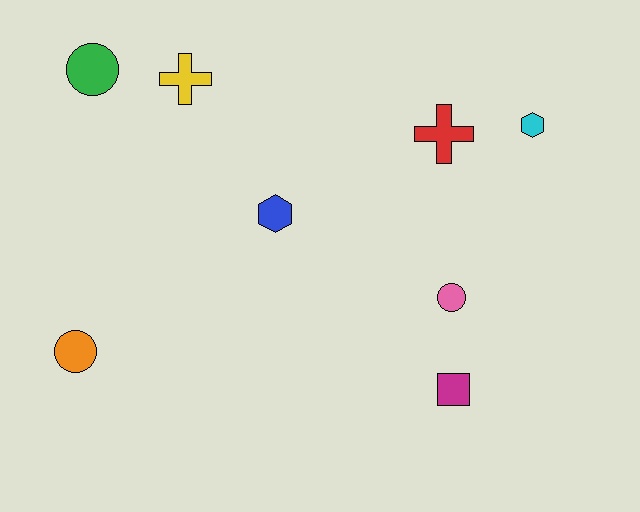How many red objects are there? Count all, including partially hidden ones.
There is 1 red object.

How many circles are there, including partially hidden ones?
There are 3 circles.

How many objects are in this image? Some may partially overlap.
There are 8 objects.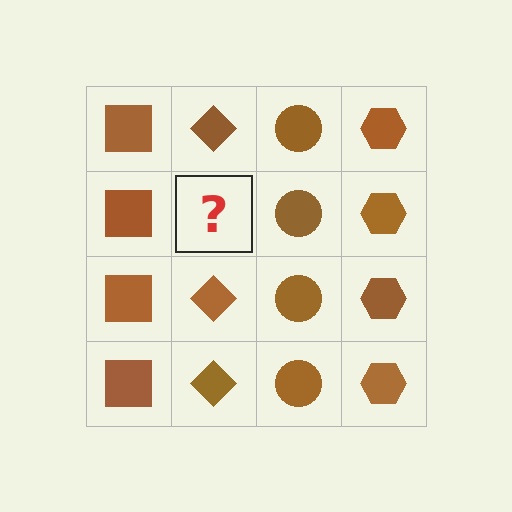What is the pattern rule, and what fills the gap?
The rule is that each column has a consistent shape. The gap should be filled with a brown diamond.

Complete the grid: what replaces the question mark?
The question mark should be replaced with a brown diamond.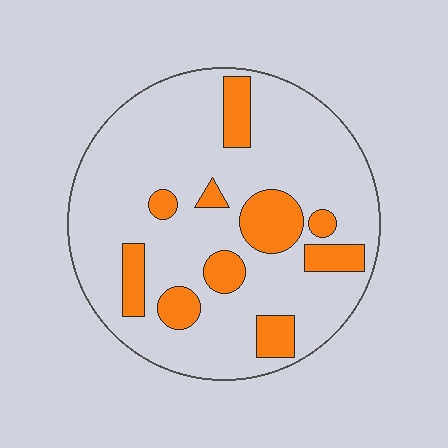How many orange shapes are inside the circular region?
10.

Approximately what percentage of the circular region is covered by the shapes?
Approximately 20%.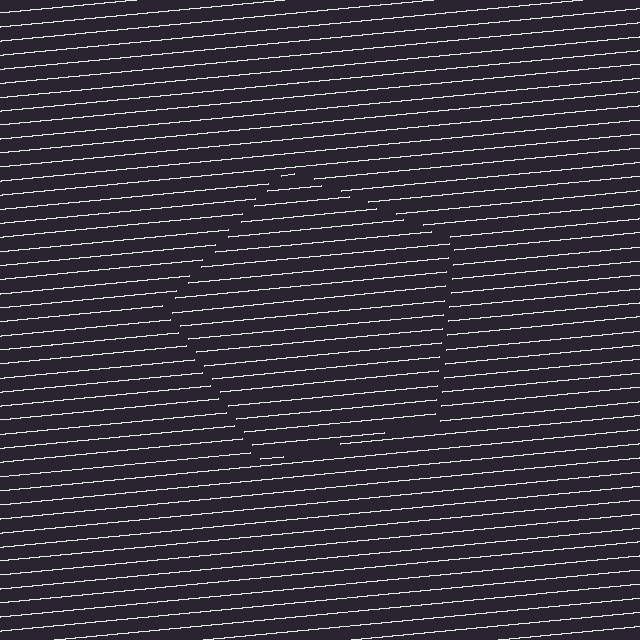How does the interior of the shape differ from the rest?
The interior of the shape contains the same grating, shifted by half a period — the contour is defined by the phase discontinuity where line-ends from the inner and outer gratings abut.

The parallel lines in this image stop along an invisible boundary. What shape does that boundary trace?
An illusory pentagon. The interior of the shape contains the same grating, shifted by half a period — the contour is defined by the phase discontinuity where line-ends from the inner and outer gratings abut.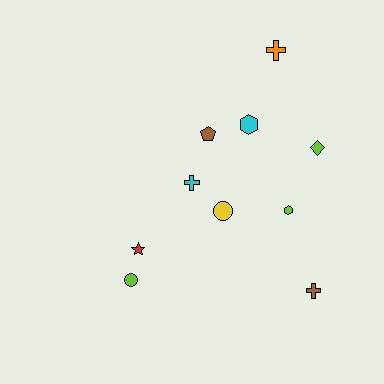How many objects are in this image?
There are 10 objects.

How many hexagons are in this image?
There are 2 hexagons.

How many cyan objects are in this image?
There are 2 cyan objects.